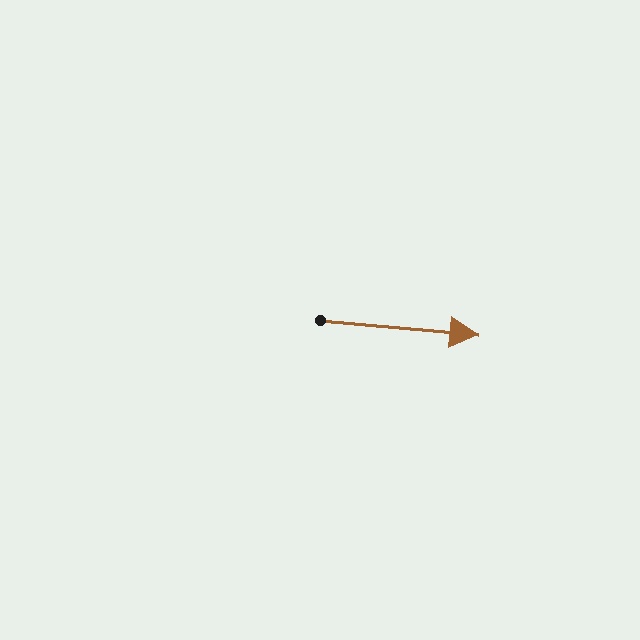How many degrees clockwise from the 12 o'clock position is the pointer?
Approximately 95 degrees.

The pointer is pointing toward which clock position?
Roughly 3 o'clock.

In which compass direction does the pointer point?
East.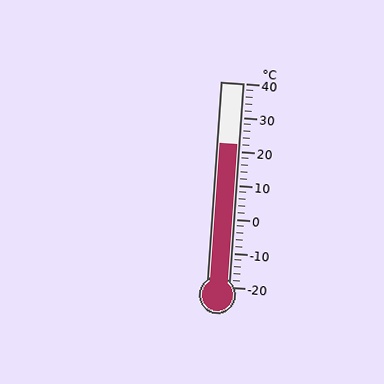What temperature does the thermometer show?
The thermometer shows approximately 22°C.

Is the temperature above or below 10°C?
The temperature is above 10°C.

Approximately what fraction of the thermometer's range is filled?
The thermometer is filled to approximately 70% of its range.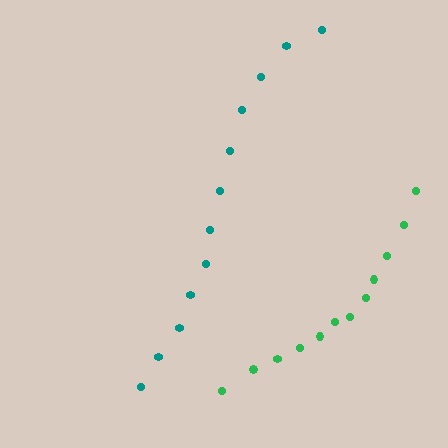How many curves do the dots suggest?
There are 2 distinct paths.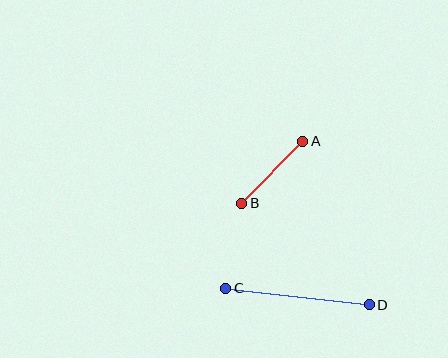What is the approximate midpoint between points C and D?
The midpoint is at approximately (297, 296) pixels.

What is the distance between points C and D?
The distance is approximately 144 pixels.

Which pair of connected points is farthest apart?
Points C and D are farthest apart.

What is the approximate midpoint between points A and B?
The midpoint is at approximately (272, 172) pixels.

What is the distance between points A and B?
The distance is approximately 87 pixels.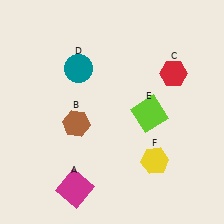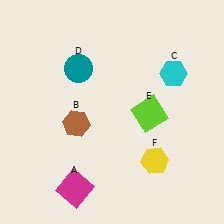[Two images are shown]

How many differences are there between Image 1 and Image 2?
There is 1 difference between the two images.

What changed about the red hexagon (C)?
In Image 1, C is red. In Image 2, it changed to cyan.